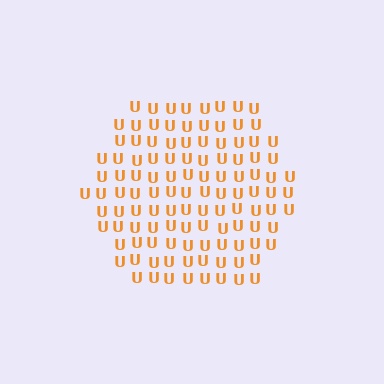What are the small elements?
The small elements are letter U's.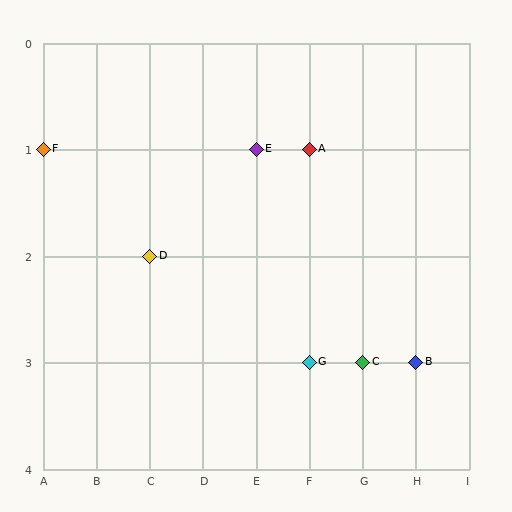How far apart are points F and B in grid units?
Points F and B are 7 columns and 2 rows apart (about 7.3 grid units diagonally).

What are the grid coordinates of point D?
Point D is at grid coordinates (C, 2).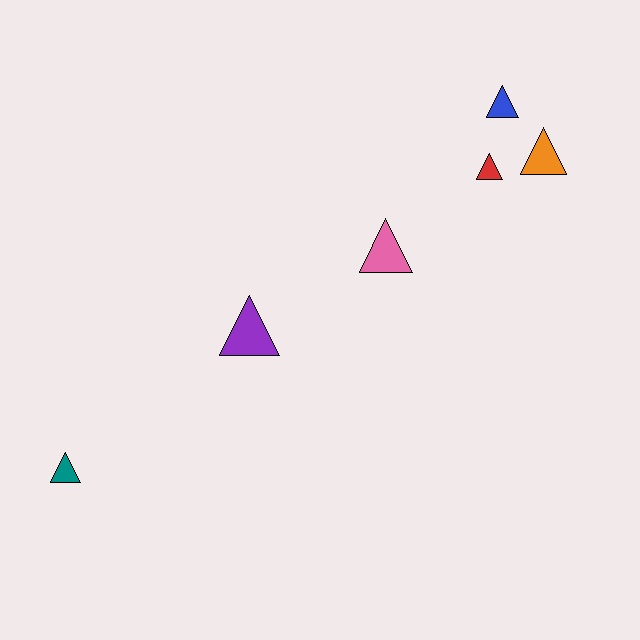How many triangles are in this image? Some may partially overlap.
There are 6 triangles.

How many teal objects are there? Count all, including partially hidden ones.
There is 1 teal object.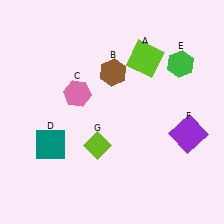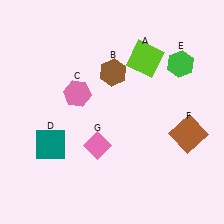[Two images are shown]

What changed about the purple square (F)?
In Image 1, F is purple. In Image 2, it changed to brown.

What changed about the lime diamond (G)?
In Image 1, G is lime. In Image 2, it changed to pink.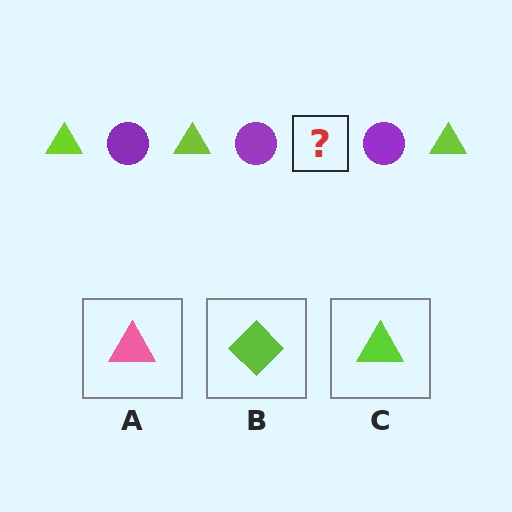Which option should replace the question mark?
Option C.